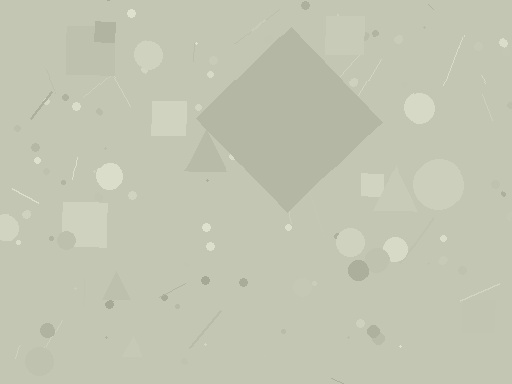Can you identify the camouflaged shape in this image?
The camouflaged shape is a diamond.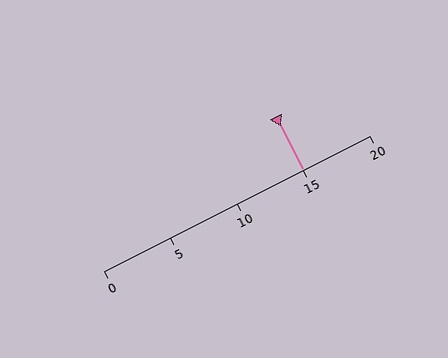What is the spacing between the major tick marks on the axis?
The major ticks are spaced 5 apart.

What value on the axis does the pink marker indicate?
The marker indicates approximately 15.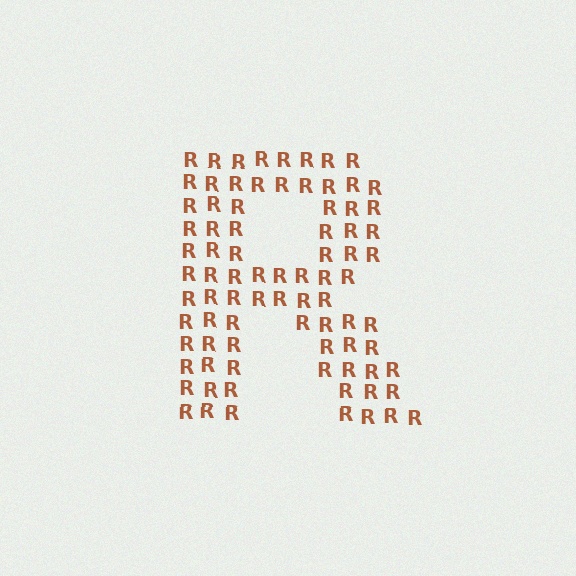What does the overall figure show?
The overall figure shows the letter R.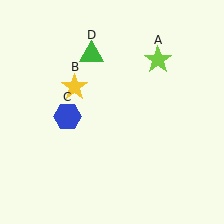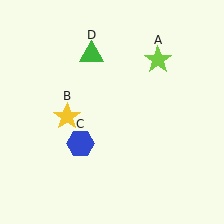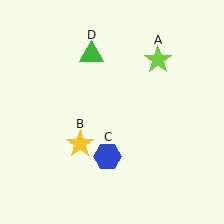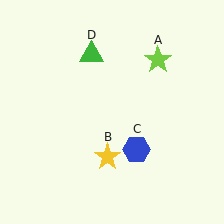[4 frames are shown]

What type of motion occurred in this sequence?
The yellow star (object B), blue hexagon (object C) rotated counterclockwise around the center of the scene.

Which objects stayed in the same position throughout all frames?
Lime star (object A) and green triangle (object D) remained stationary.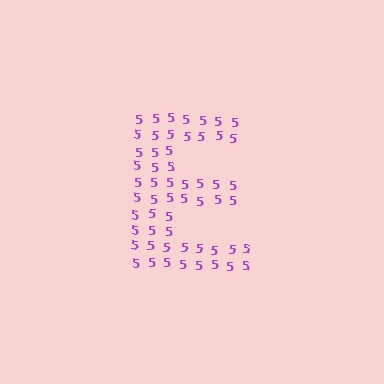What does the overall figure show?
The overall figure shows the letter E.